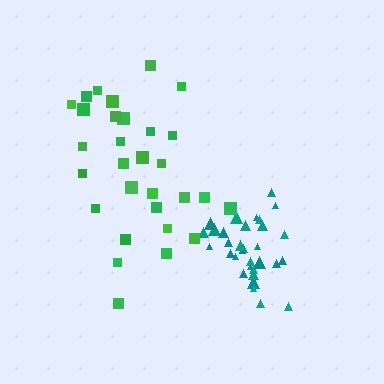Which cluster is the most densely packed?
Teal.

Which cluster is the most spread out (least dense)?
Green.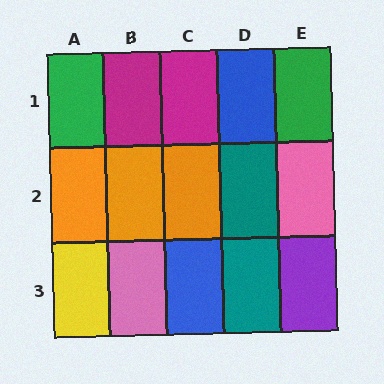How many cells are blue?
2 cells are blue.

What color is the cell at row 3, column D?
Teal.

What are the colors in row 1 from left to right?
Green, magenta, magenta, blue, green.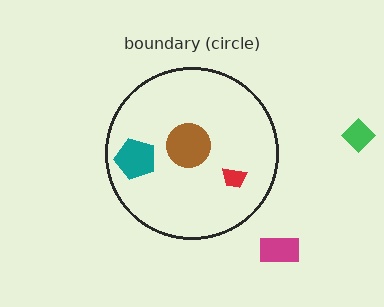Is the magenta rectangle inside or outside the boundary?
Outside.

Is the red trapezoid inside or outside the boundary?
Inside.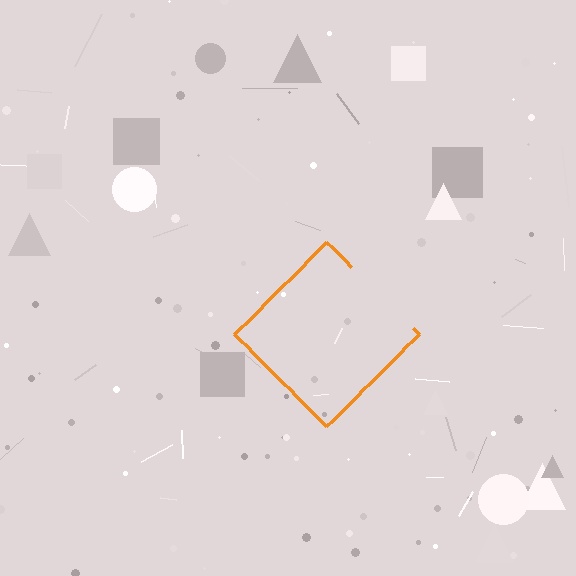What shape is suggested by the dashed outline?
The dashed outline suggests a diamond.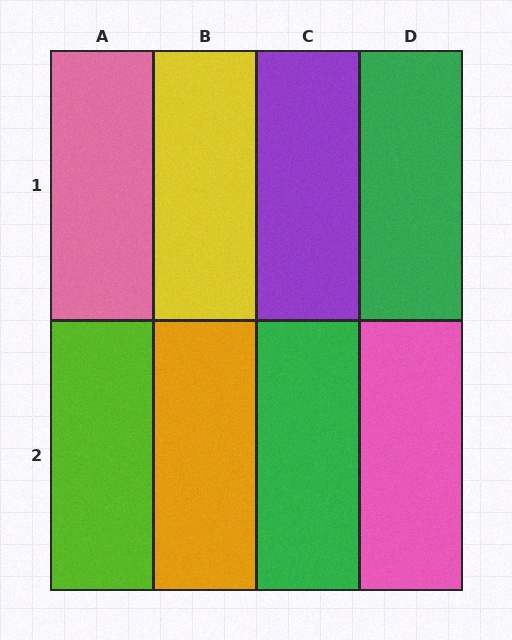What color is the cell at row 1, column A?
Pink.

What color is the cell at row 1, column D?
Green.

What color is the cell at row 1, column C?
Purple.